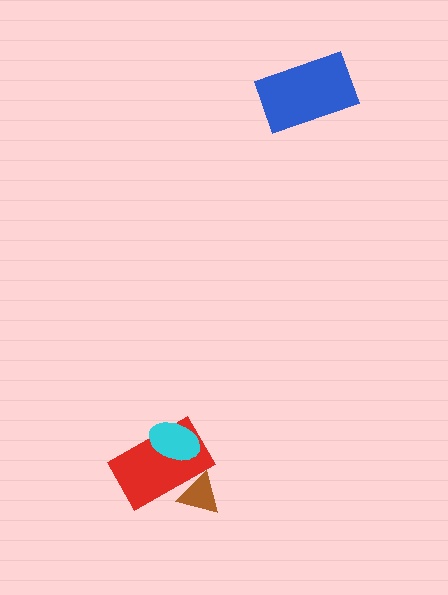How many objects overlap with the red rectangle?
2 objects overlap with the red rectangle.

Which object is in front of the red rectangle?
The cyan ellipse is in front of the red rectangle.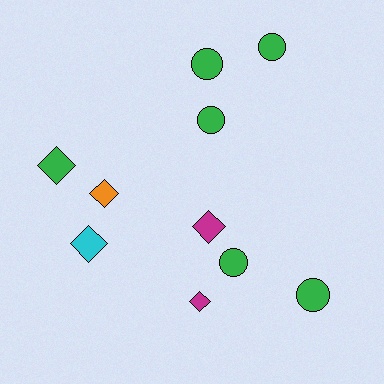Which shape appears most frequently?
Diamond, with 5 objects.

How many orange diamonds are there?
There is 1 orange diamond.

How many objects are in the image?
There are 10 objects.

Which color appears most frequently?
Green, with 6 objects.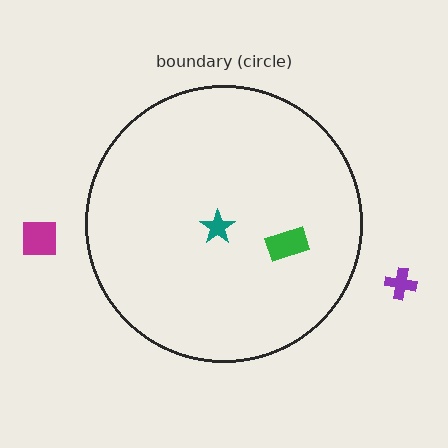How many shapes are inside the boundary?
2 inside, 2 outside.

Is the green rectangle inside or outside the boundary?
Inside.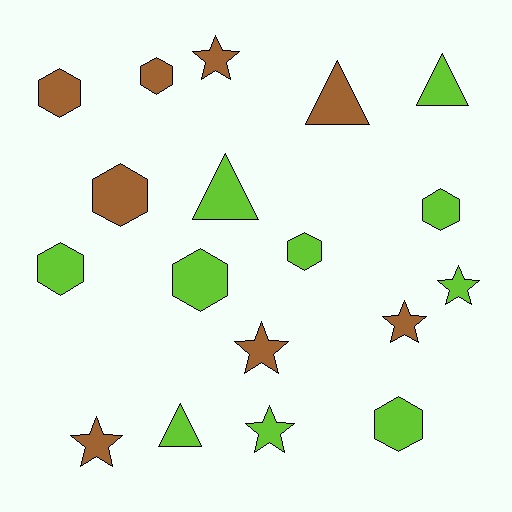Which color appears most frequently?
Lime, with 10 objects.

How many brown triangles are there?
There is 1 brown triangle.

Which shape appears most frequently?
Hexagon, with 8 objects.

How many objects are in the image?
There are 18 objects.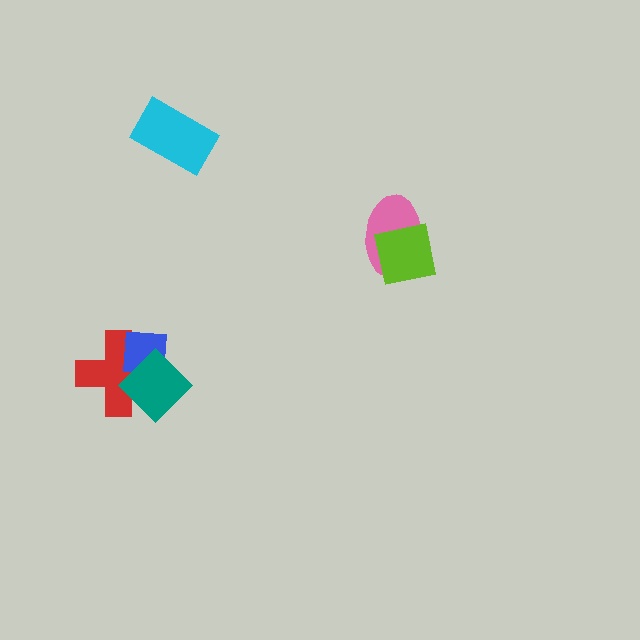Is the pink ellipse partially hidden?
Yes, it is partially covered by another shape.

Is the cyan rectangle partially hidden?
No, no other shape covers it.